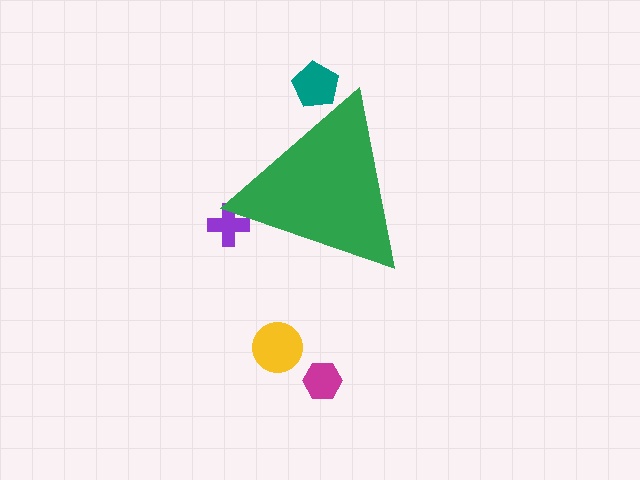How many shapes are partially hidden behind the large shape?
2 shapes are partially hidden.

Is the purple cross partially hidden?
Yes, the purple cross is partially hidden behind the green triangle.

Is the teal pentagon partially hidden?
Yes, the teal pentagon is partially hidden behind the green triangle.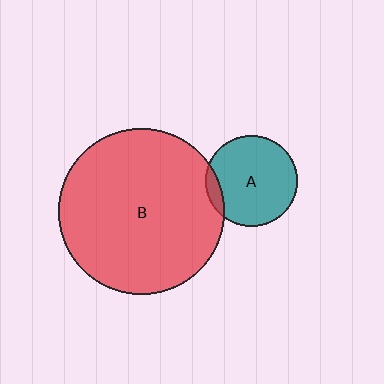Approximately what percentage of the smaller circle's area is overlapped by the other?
Approximately 10%.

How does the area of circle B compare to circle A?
Approximately 3.2 times.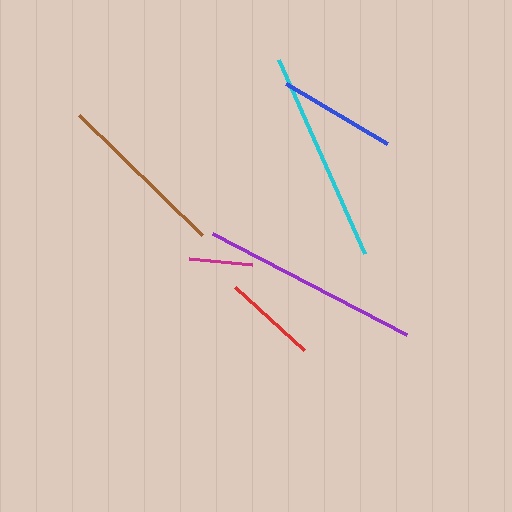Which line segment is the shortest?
The magenta line is the shortest at approximately 64 pixels.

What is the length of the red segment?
The red segment is approximately 93 pixels long.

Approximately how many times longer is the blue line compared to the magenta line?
The blue line is approximately 1.8 times the length of the magenta line.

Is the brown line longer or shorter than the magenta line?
The brown line is longer than the magenta line.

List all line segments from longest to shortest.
From longest to shortest: purple, cyan, brown, blue, red, magenta.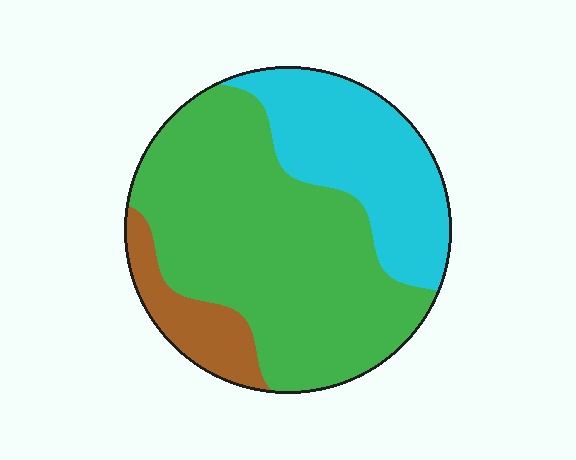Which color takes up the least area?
Brown, at roughly 10%.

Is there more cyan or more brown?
Cyan.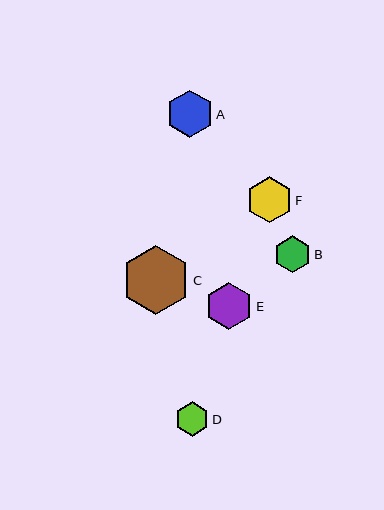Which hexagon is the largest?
Hexagon C is the largest with a size of approximately 68 pixels.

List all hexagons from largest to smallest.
From largest to smallest: C, E, A, F, B, D.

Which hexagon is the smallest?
Hexagon D is the smallest with a size of approximately 34 pixels.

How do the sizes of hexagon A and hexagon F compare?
Hexagon A and hexagon F are approximately the same size.